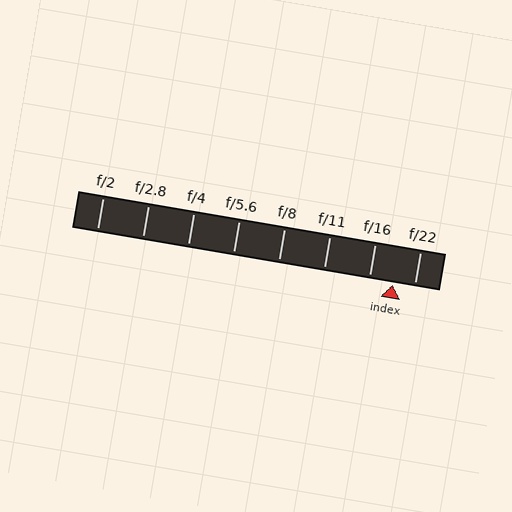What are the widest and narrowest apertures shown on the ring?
The widest aperture shown is f/2 and the narrowest is f/22.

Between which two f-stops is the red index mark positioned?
The index mark is between f/16 and f/22.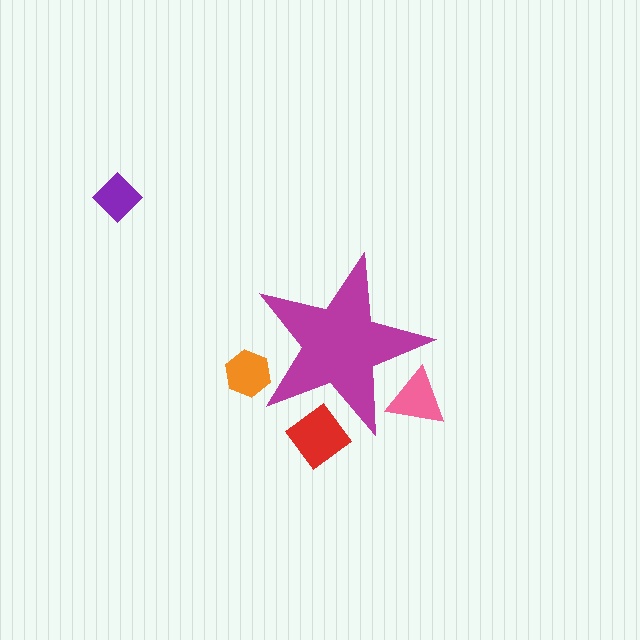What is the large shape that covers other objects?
A magenta star.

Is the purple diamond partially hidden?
No, the purple diamond is fully visible.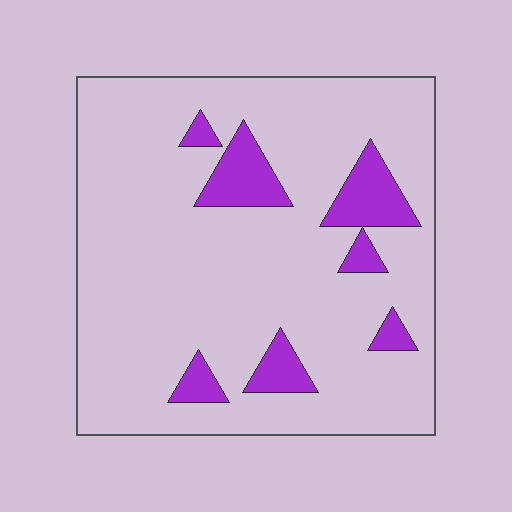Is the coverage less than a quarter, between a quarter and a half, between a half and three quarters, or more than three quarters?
Less than a quarter.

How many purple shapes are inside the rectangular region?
7.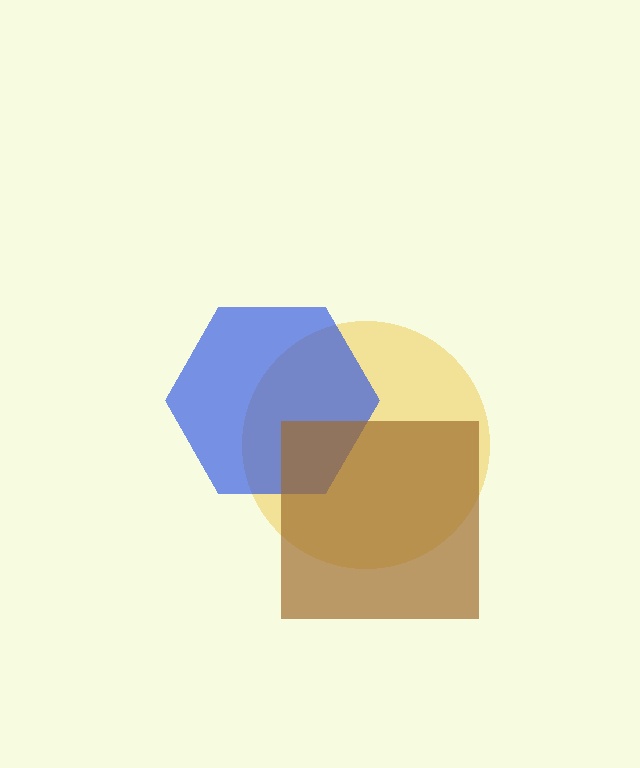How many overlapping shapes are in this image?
There are 3 overlapping shapes in the image.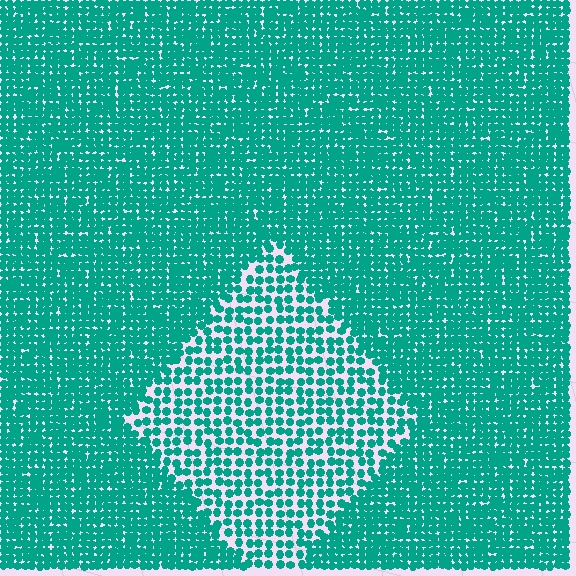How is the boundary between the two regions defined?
The boundary is defined by a change in element density (approximately 1.9x ratio). All elements are the same color, size, and shape.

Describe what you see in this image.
The image contains small teal elements arranged at two different densities. A diamond-shaped region is visible where the elements are less densely packed than the surrounding area.